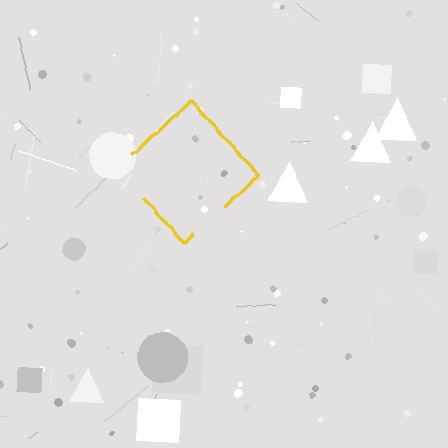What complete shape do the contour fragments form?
The contour fragments form a diamond.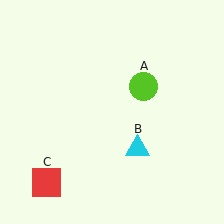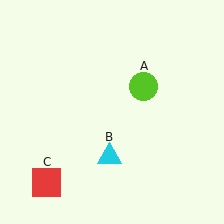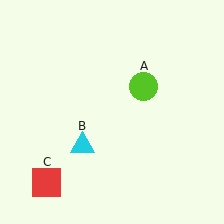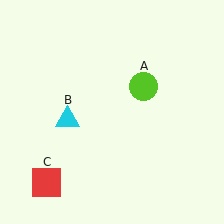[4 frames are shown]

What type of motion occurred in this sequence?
The cyan triangle (object B) rotated clockwise around the center of the scene.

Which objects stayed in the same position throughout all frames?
Lime circle (object A) and red square (object C) remained stationary.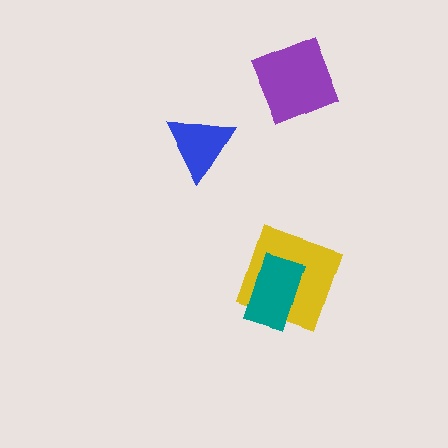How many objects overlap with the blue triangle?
0 objects overlap with the blue triangle.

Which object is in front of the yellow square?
The teal rectangle is in front of the yellow square.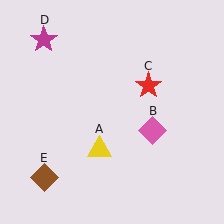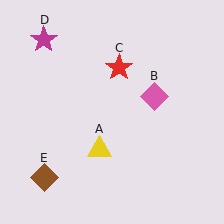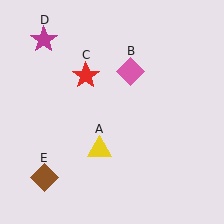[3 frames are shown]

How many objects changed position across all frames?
2 objects changed position: pink diamond (object B), red star (object C).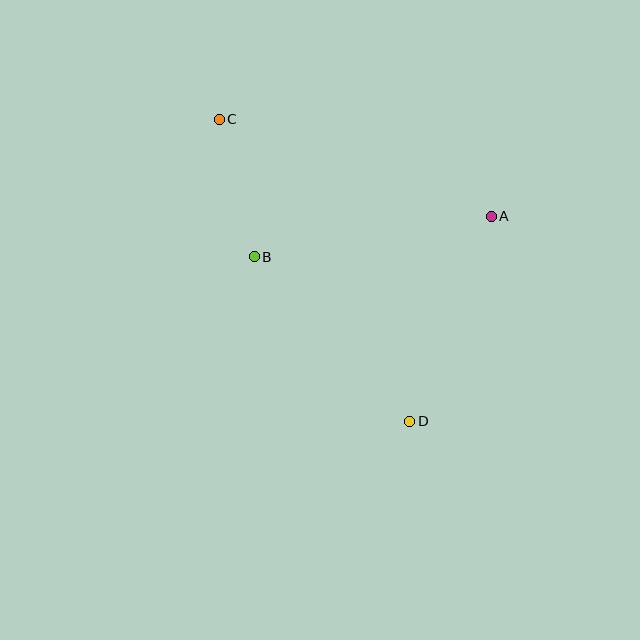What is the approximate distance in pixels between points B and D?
The distance between B and D is approximately 226 pixels.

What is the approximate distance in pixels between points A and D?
The distance between A and D is approximately 221 pixels.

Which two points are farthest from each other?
Points C and D are farthest from each other.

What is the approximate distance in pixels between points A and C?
The distance between A and C is approximately 290 pixels.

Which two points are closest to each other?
Points B and C are closest to each other.